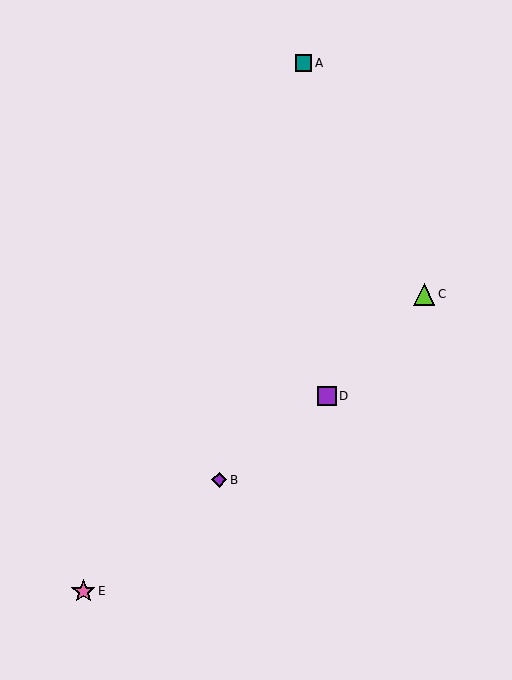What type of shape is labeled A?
Shape A is a teal square.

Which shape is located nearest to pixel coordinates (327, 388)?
The purple square (labeled D) at (327, 396) is nearest to that location.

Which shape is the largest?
The pink star (labeled E) is the largest.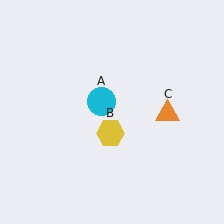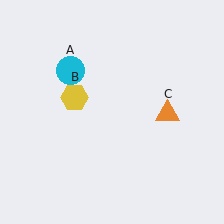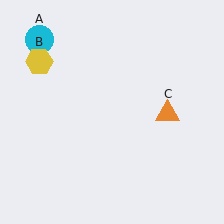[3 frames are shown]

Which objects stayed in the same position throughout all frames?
Orange triangle (object C) remained stationary.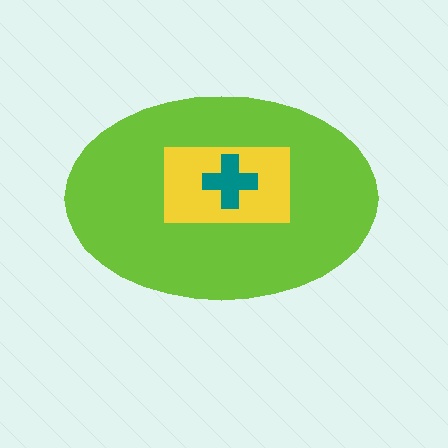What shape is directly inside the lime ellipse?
The yellow rectangle.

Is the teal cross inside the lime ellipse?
Yes.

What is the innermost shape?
The teal cross.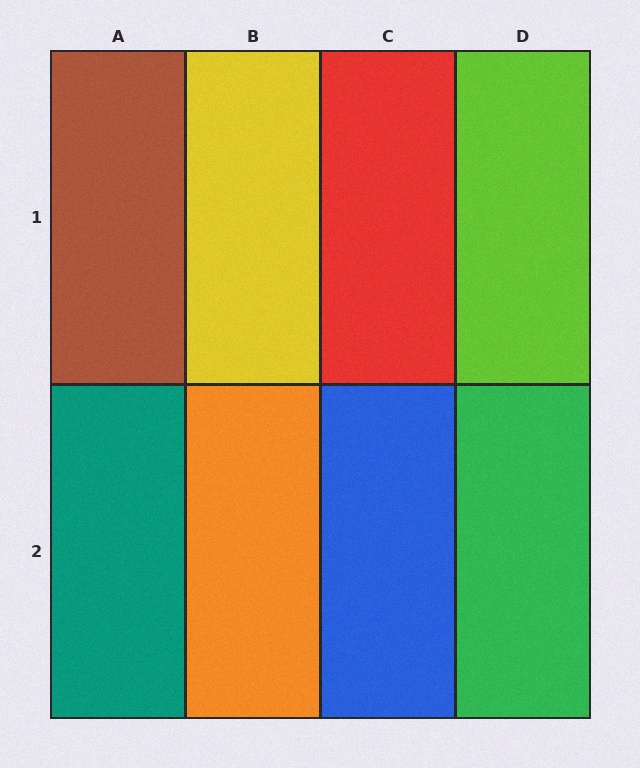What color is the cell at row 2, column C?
Blue.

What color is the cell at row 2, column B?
Orange.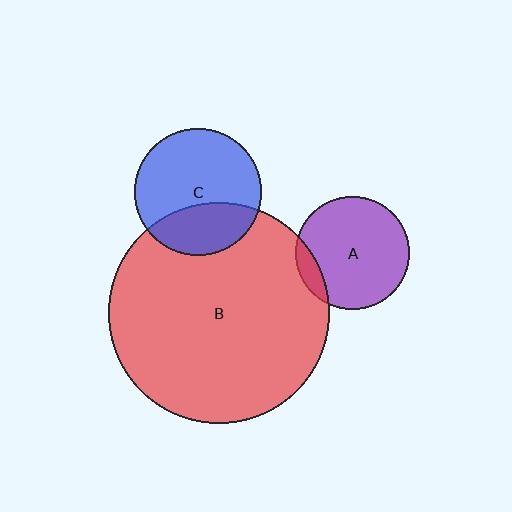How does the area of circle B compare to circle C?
Approximately 3.0 times.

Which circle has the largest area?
Circle B (red).